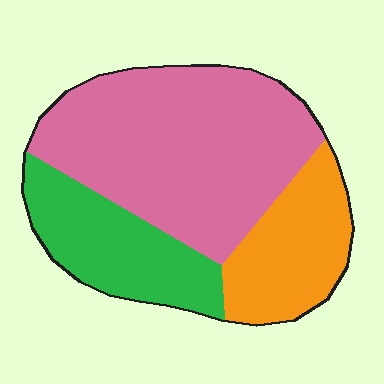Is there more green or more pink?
Pink.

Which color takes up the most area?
Pink, at roughly 55%.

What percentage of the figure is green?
Green covers roughly 25% of the figure.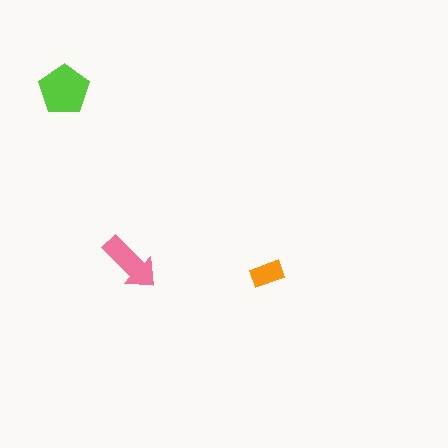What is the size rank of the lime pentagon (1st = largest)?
1st.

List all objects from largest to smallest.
The lime pentagon, the pink arrow, the orange rectangle.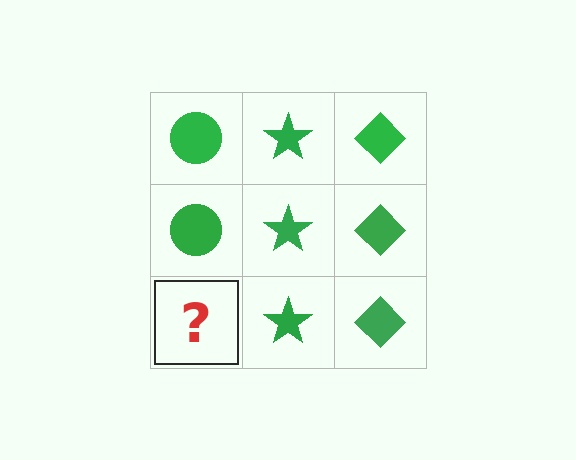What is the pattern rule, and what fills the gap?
The rule is that each column has a consistent shape. The gap should be filled with a green circle.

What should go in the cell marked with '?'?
The missing cell should contain a green circle.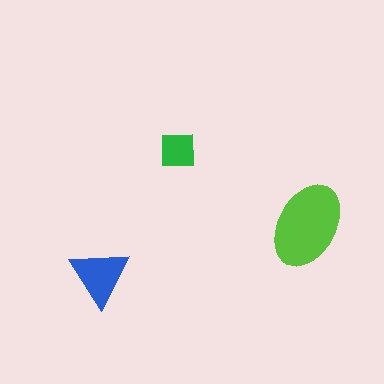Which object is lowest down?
The blue triangle is bottommost.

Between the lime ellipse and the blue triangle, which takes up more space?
The lime ellipse.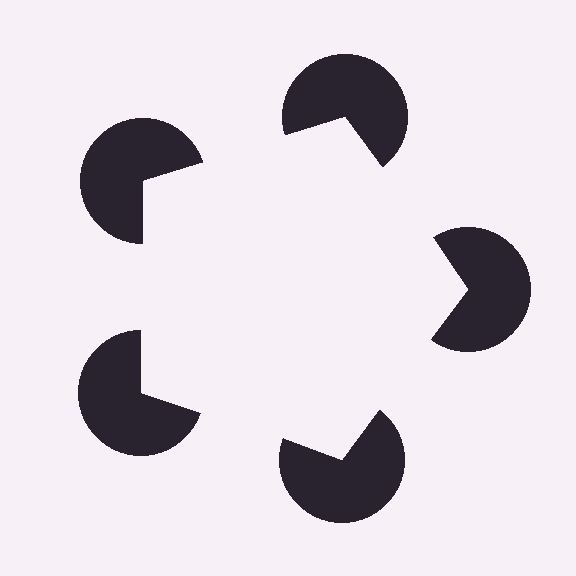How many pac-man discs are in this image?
There are 5 — one at each vertex of the illusory pentagon.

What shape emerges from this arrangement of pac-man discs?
An illusory pentagon — its edges are inferred from the aligned wedge cuts in the pac-man discs, not physically drawn.